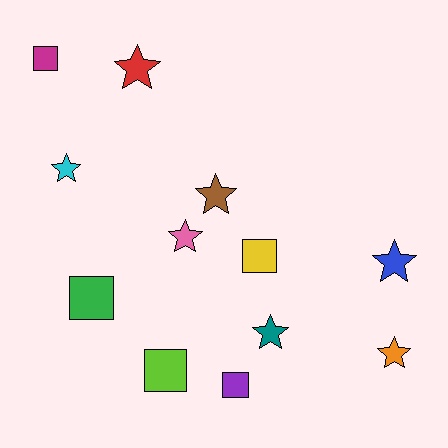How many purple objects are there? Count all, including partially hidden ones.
There is 1 purple object.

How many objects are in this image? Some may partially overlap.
There are 12 objects.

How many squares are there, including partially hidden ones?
There are 5 squares.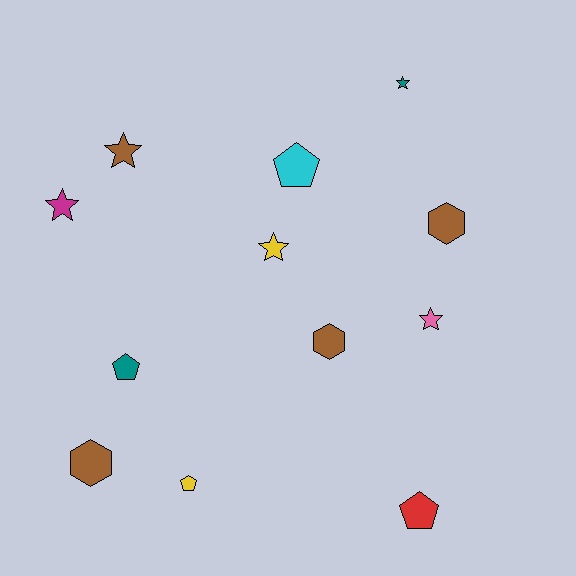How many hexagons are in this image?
There are 3 hexagons.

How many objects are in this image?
There are 12 objects.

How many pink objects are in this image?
There is 1 pink object.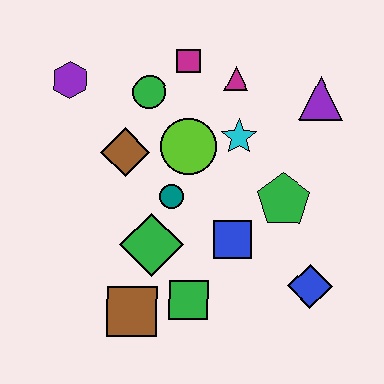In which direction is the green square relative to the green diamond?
The green square is below the green diamond.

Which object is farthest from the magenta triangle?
The brown square is farthest from the magenta triangle.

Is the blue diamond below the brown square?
No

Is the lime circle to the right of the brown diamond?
Yes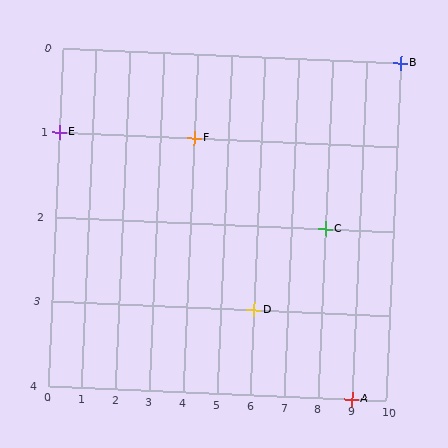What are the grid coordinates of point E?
Point E is at grid coordinates (0, 1).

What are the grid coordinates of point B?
Point B is at grid coordinates (10, 0).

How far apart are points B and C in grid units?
Points B and C are 2 columns and 2 rows apart (about 2.8 grid units diagonally).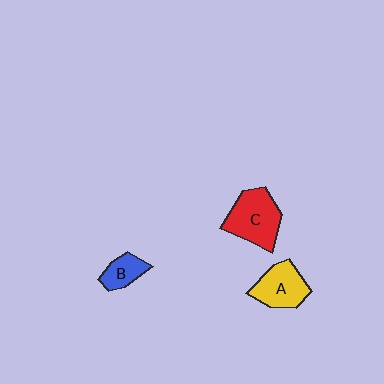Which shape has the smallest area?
Shape B (blue).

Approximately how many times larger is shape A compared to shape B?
Approximately 1.7 times.